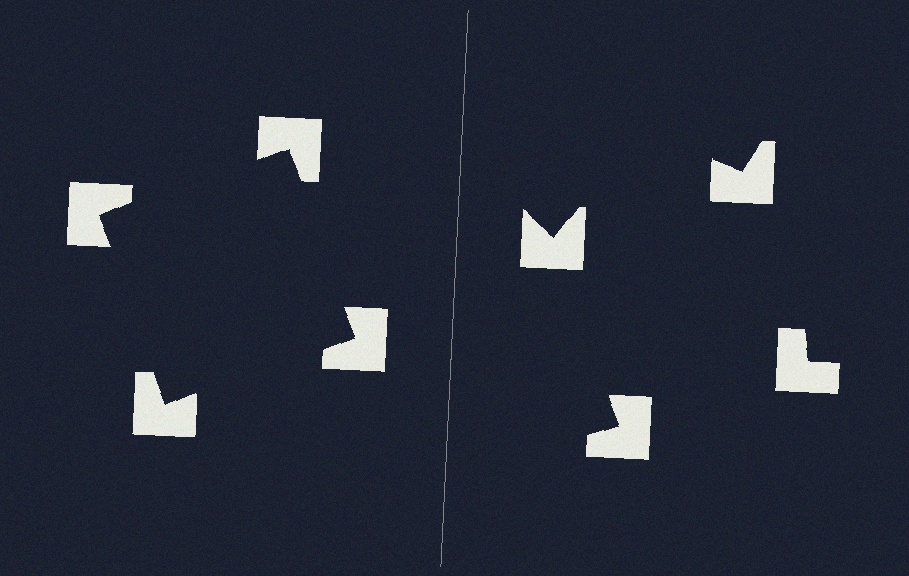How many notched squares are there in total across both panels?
8 — 4 on each side.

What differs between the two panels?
The notched squares are positioned identically on both sides; only the wedge orientations differ. On the left they align to a square; on the right they are misaligned.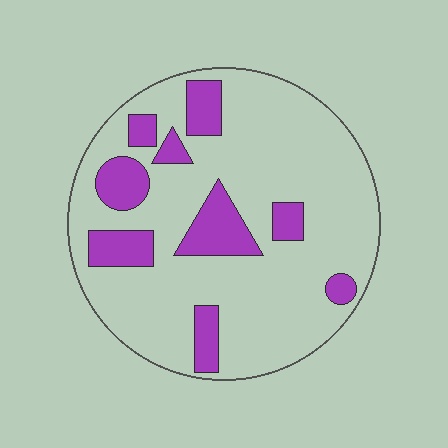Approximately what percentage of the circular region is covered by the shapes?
Approximately 20%.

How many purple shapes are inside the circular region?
9.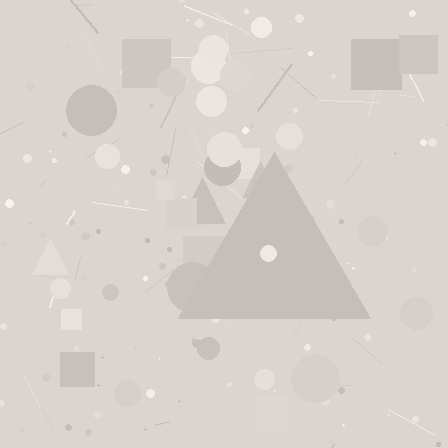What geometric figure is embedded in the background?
A triangle is embedded in the background.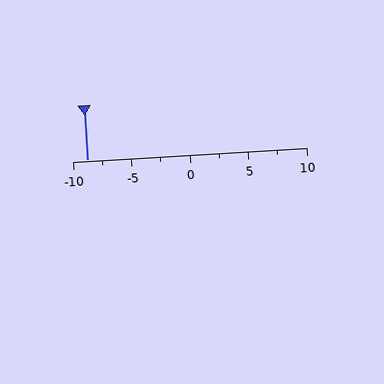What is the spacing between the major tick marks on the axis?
The major ticks are spaced 5 apart.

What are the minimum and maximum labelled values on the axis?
The axis runs from -10 to 10.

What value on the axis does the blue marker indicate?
The marker indicates approximately -8.8.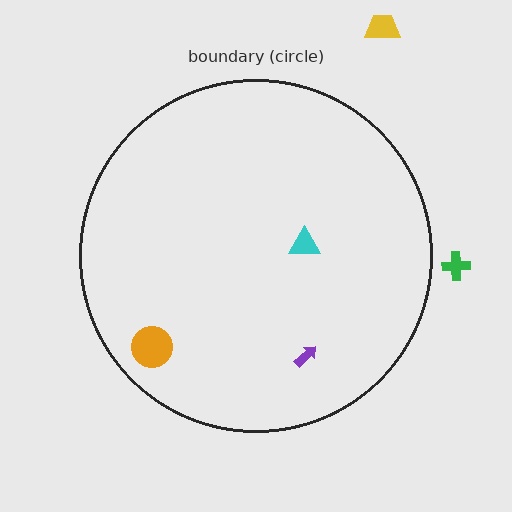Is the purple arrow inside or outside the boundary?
Inside.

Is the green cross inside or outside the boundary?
Outside.